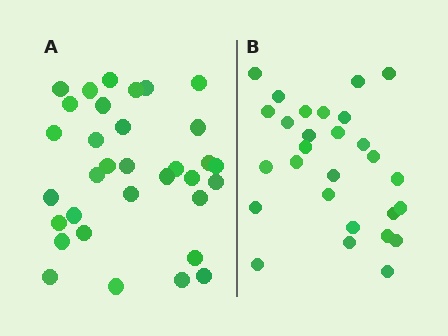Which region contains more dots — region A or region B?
Region A (the left region) has more dots.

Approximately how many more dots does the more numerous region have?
Region A has about 5 more dots than region B.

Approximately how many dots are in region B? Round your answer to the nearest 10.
About 30 dots. (The exact count is 28, which rounds to 30.)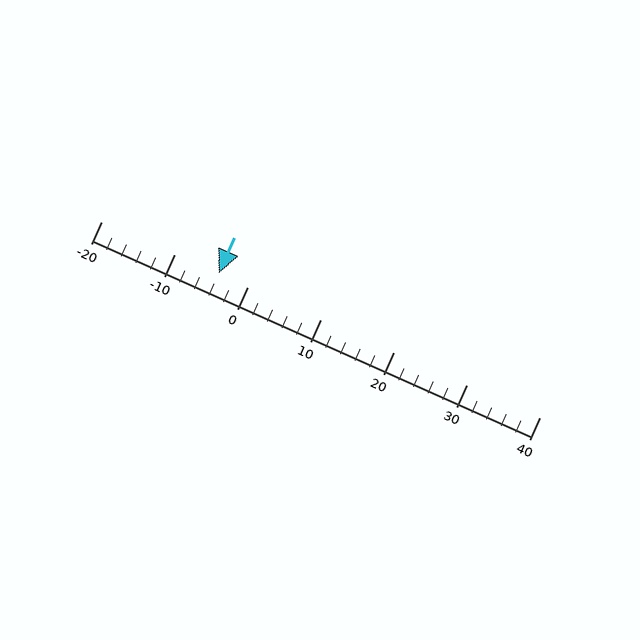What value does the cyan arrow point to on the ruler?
The cyan arrow points to approximately -4.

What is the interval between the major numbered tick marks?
The major tick marks are spaced 10 units apart.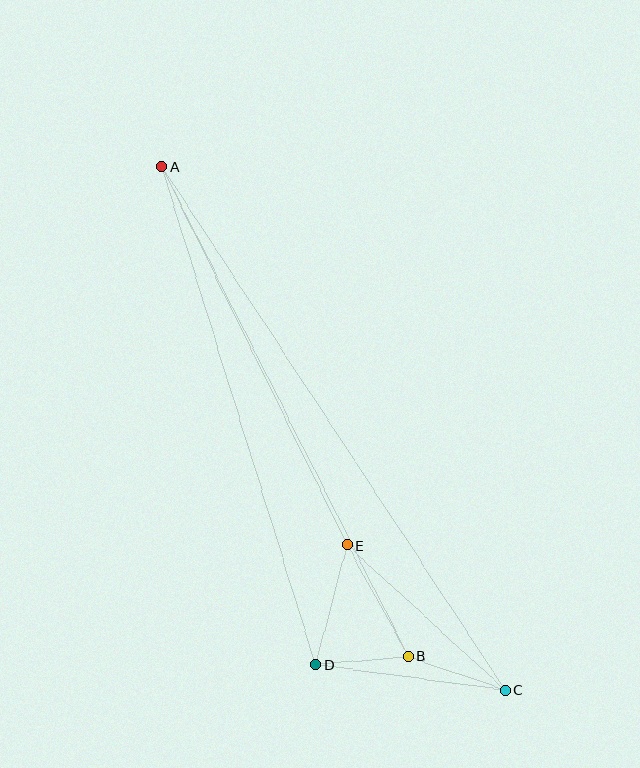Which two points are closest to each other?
Points B and D are closest to each other.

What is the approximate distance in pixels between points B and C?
The distance between B and C is approximately 102 pixels.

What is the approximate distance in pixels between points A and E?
The distance between A and E is approximately 421 pixels.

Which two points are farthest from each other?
Points A and C are farthest from each other.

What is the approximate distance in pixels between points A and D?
The distance between A and D is approximately 522 pixels.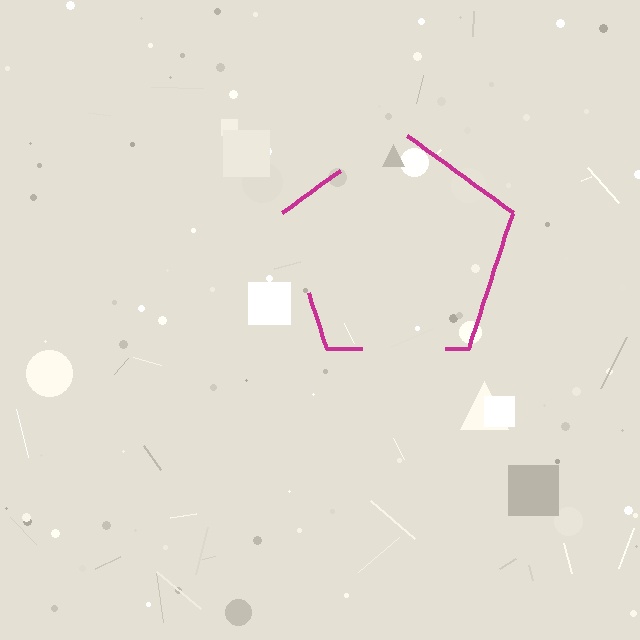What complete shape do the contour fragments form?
The contour fragments form a pentagon.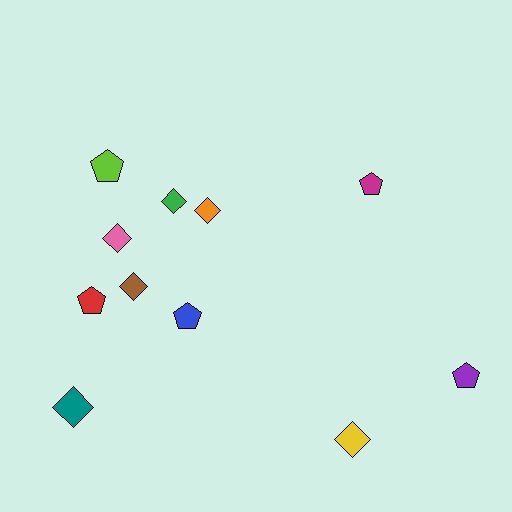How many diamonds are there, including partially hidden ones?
There are 6 diamonds.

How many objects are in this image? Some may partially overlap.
There are 11 objects.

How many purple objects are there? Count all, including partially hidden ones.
There is 1 purple object.